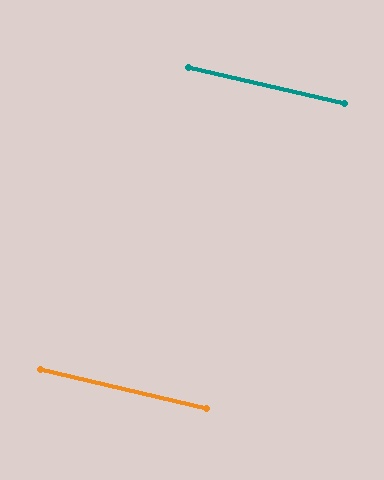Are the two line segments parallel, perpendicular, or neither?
Parallel — their directions differ by only 0.1°.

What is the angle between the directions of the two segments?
Approximately 0 degrees.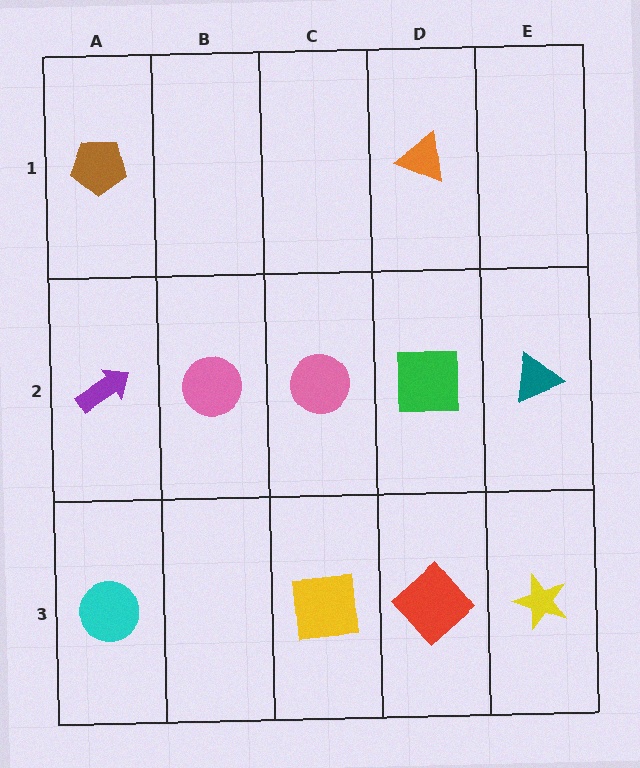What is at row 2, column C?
A pink circle.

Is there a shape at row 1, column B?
No, that cell is empty.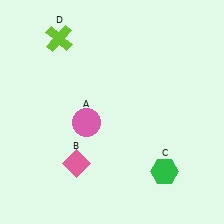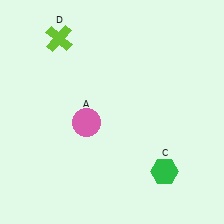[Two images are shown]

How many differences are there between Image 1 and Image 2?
There is 1 difference between the two images.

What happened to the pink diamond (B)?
The pink diamond (B) was removed in Image 2. It was in the bottom-left area of Image 1.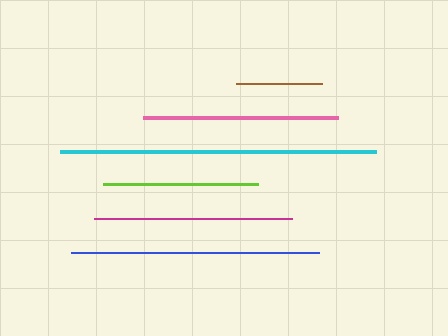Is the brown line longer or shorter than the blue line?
The blue line is longer than the brown line.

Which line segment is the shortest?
The brown line is the shortest at approximately 86 pixels.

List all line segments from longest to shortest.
From longest to shortest: cyan, blue, magenta, pink, lime, brown.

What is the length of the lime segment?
The lime segment is approximately 156 pixels long.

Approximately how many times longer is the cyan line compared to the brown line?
The cyan line is approximately 3.7 times the length of the brown line.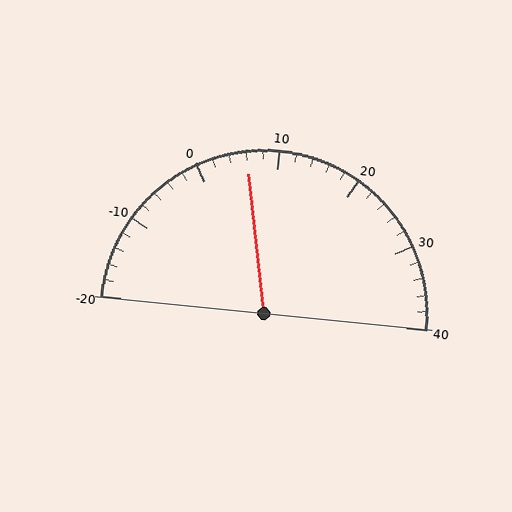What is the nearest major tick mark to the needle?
The nearest major tick mark is 10.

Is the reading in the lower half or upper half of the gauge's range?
The reading is in the lower half of the range (-20 to 40).